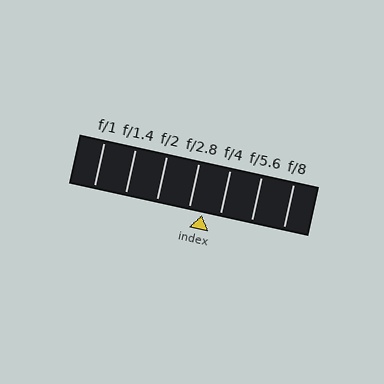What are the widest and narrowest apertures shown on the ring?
The widest aperture shown is f/1 and the narrowest is f/8.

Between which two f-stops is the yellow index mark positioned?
The index mark is between f/2.8 and f/4.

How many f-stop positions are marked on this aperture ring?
There are 7 f-stop positions marked.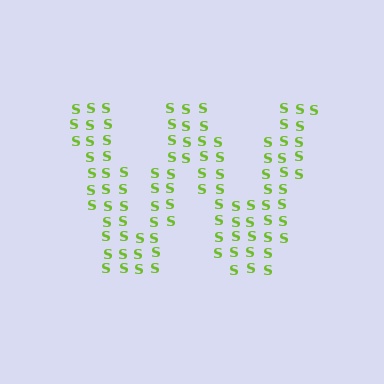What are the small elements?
The small elements are letter S's.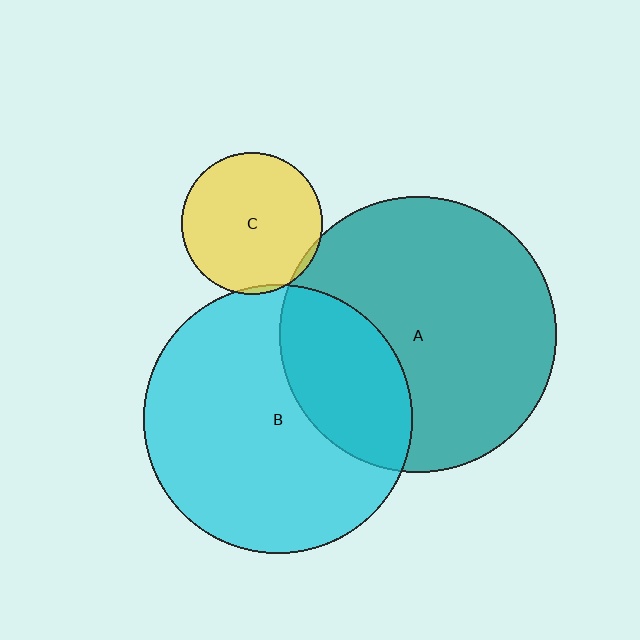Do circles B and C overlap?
Yes.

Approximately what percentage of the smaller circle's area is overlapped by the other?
Approximately 5%.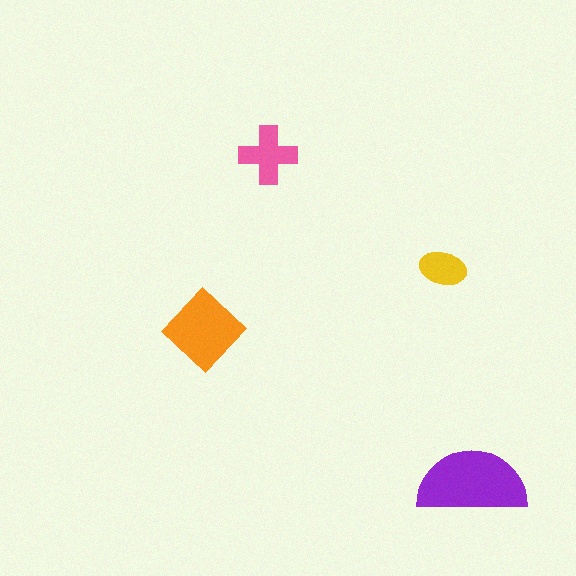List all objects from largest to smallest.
The purple semicircle, the orange diamond, the pink cross, the yellow ellipse.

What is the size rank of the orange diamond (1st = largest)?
2nd.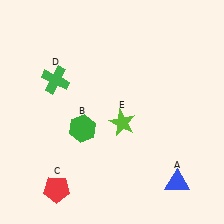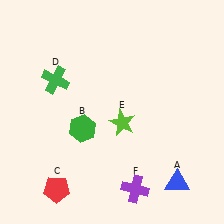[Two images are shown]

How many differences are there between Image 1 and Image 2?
There is 1 difference between the two images.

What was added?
A purple cross (F) was added in Image 2.